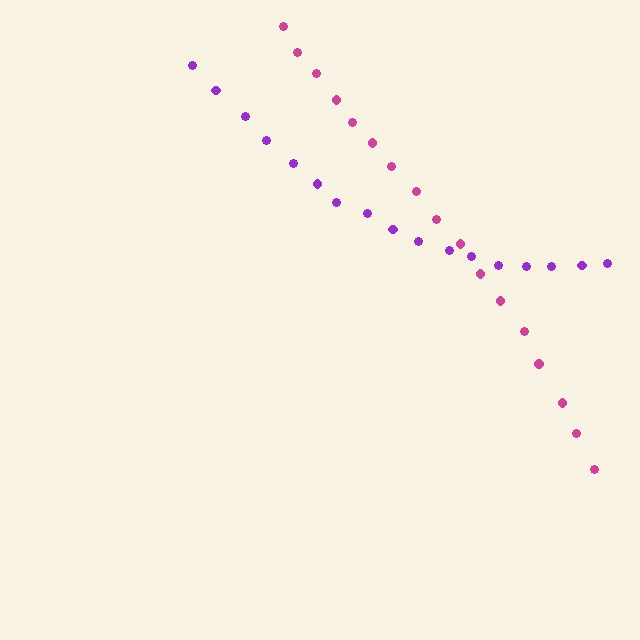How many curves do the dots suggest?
There are 2 distinct paths.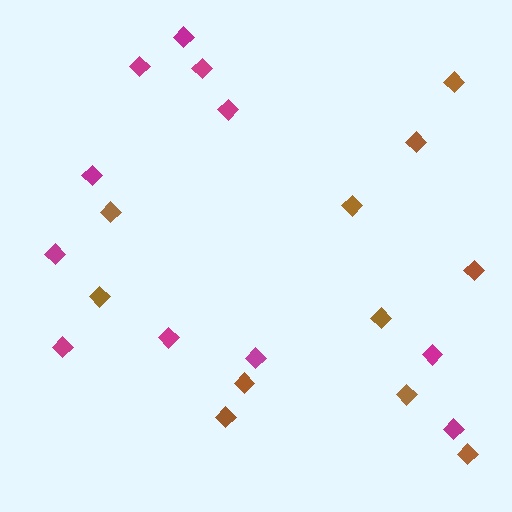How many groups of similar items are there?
There are 2 groups: one group of brown diamonds (11) and one group of magenta diamonds (11).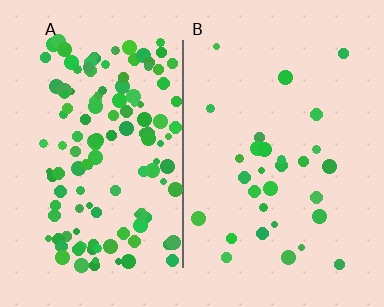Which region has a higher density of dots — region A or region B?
A (the left).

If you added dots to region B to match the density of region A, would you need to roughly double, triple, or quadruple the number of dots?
Approximately quadruple.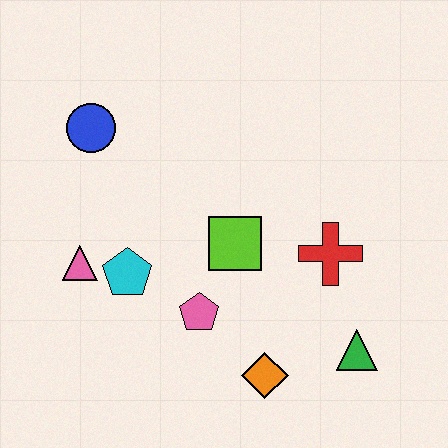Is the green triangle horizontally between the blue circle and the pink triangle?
No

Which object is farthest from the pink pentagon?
The blue circle is farthest from the pink pentagon.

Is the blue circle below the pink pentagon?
No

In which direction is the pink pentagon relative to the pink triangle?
The pink pentagon is to the right of the pink triangle.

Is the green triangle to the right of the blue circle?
Yes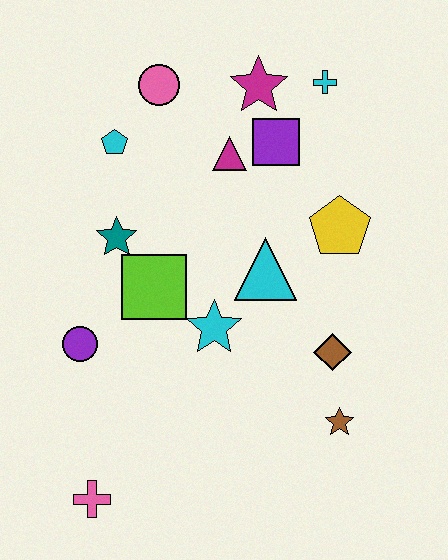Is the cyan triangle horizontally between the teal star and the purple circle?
No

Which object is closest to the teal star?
The lime square is closest to the teal star.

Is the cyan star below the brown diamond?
No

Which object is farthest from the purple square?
The pink cross is farthest from the purple square.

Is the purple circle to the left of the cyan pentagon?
Yes